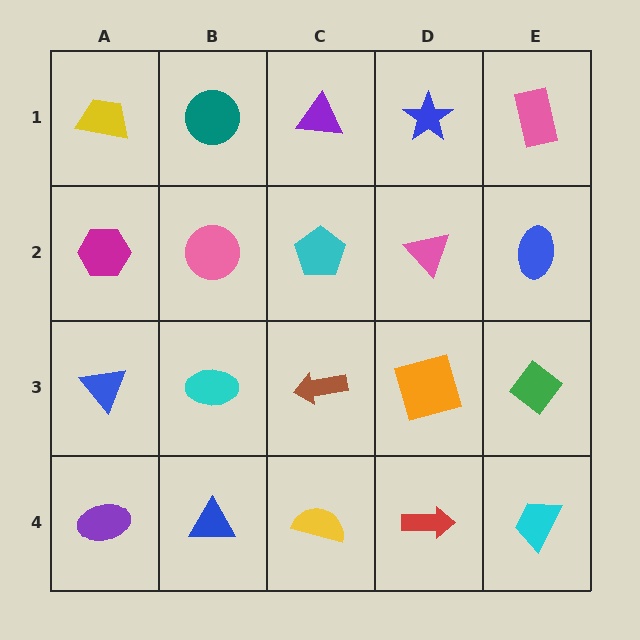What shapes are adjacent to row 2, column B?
A teal circle (row 1, column B), a cyan ellipse (row 3, column B), a magenta hexagon (row 2, column A), a cyan pentagon (row 2, column C).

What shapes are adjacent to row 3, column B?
A pink circle (row 2, column B), a blue triangle (row 4, column B), a blue triangle (row 3, column A), a brown arrow (row 3, column C).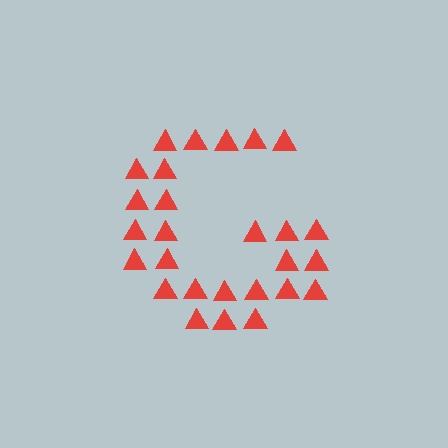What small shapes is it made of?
It is made of small triangles.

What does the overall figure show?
The overall figure shows the letter G.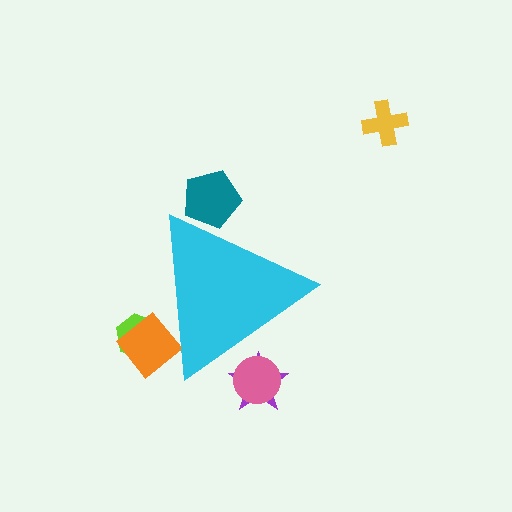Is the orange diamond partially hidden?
Yes, the orange diamond is partially hidden behind the cyan triangle.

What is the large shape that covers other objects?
A cyan triangle.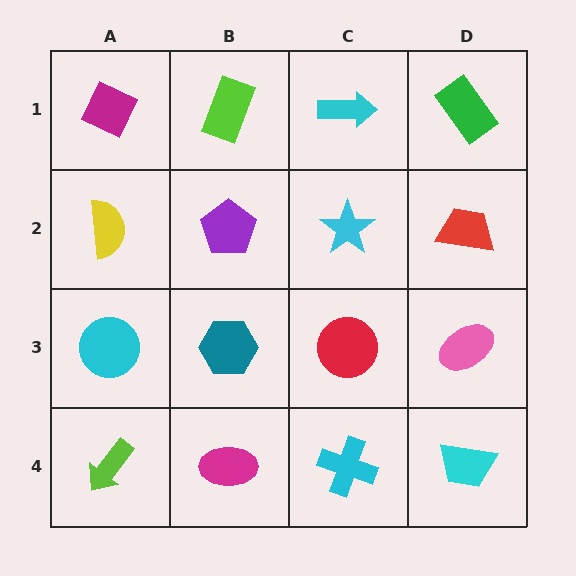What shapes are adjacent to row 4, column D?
A pink ellipse (row 3, column D), a cyan cross (row 4, column C).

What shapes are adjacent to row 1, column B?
A purple pentagon (row 2, column B), a magenta diamond (row 1, column A), a cyan arrow (row 1, column C).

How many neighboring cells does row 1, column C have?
3.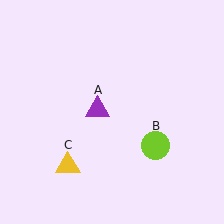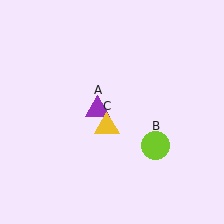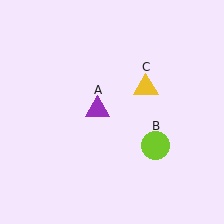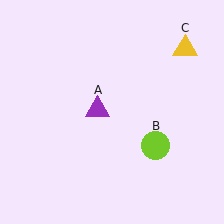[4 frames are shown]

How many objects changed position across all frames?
1 object changed position: yellow triangle (object C).